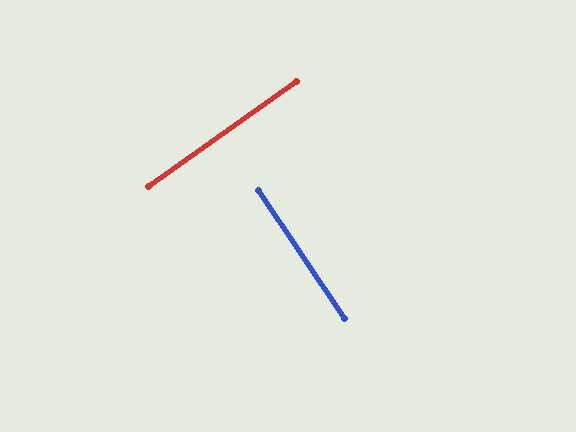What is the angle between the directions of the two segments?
Approximately 89 degrees.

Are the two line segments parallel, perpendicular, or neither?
Perpendicular — they meet at approximately 89°.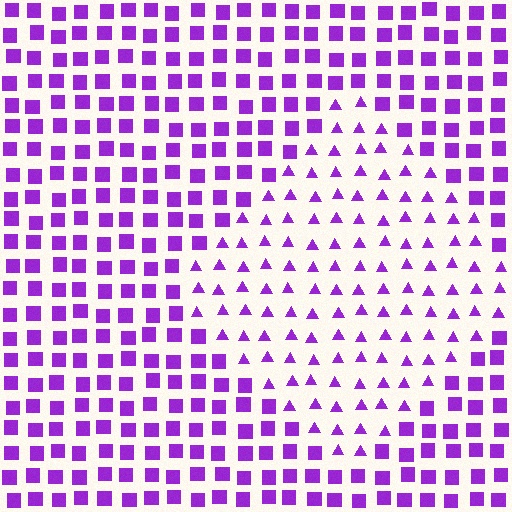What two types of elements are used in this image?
The image uses triangles inside the diamond region and squares outside it.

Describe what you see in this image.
The image is filled with small purple elements arranged in a uniform grid. A diamond-shaped region contains triangles, while the surrounding area contains squares. The boundary is defined purely by the change in element shape.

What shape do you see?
I see a diamond.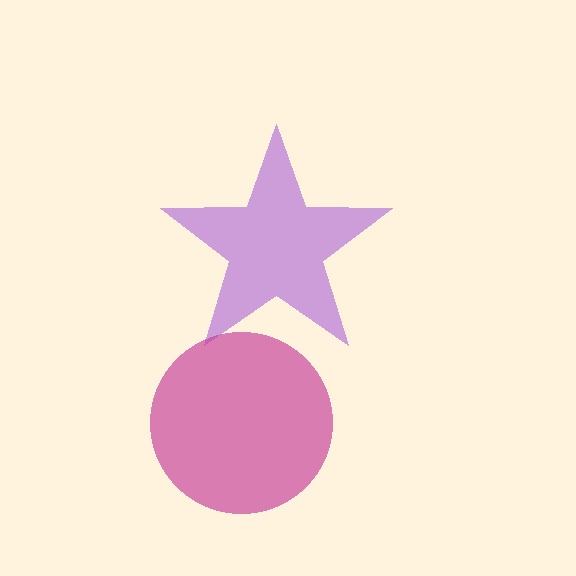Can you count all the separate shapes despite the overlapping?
Yes, there are 2 separate shapes.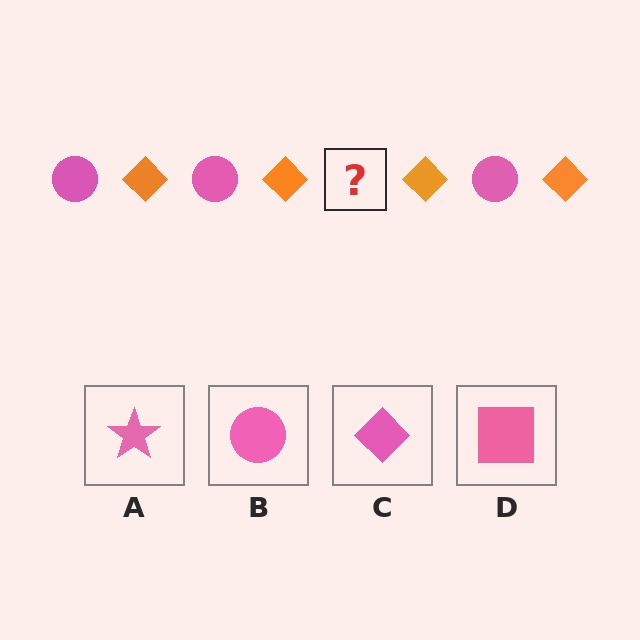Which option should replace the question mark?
Option B.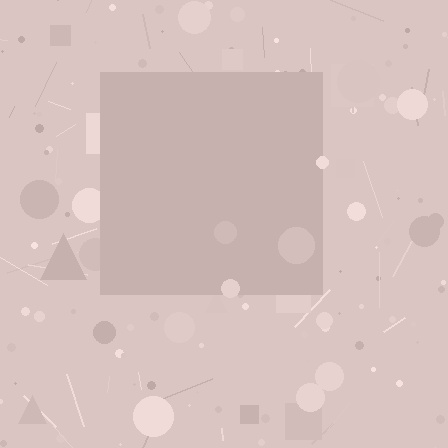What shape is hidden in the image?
A square is hidden in the image.